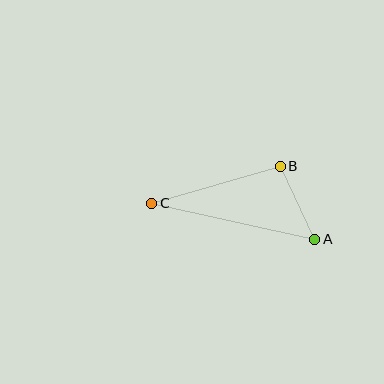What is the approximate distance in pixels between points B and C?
The distance between B and C is approximately 134 pixels.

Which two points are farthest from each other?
Points A and C are farthest from each other.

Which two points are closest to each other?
Points A and B are closest to each other.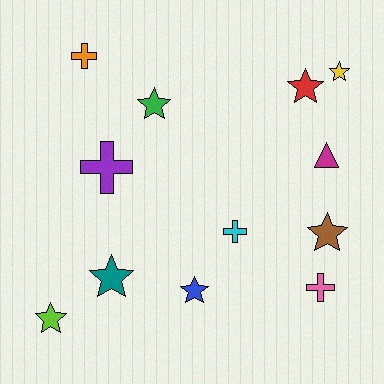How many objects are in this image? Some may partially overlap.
There are 12 objects.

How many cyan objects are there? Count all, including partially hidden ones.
There is 1 cyan object.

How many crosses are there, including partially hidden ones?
There are 4 crosses.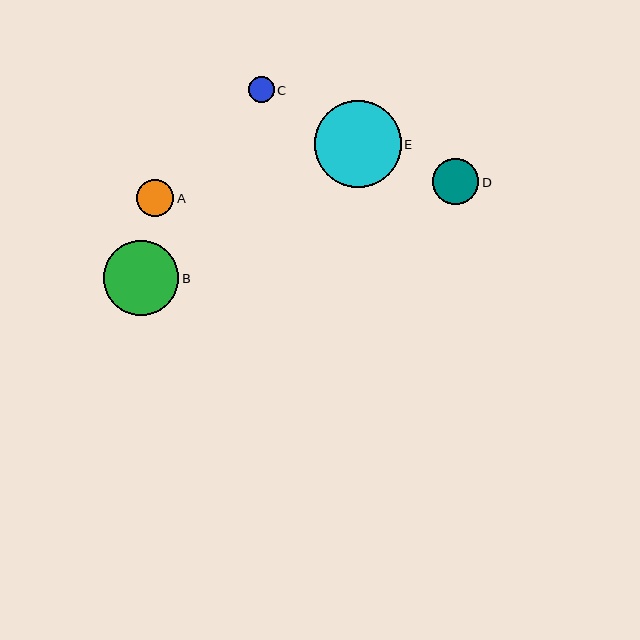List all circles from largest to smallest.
From largest to smallest: E, B, D, A, C.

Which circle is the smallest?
Circle C is the smallest with a size of approximately 26 pixels.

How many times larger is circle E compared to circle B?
Circle E is approximately 1.2 times the size of circle B.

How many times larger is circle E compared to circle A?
Circle E is approximately 2.4 times the size of circle A.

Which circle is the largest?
Circle E is the largest with a size of approximately 87 pixels.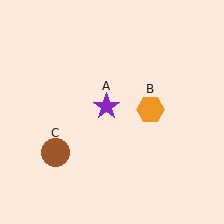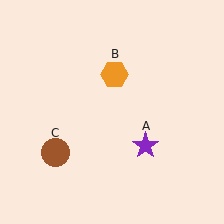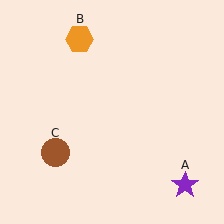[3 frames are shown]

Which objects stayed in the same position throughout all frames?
Brown circle (object C) remained stationary.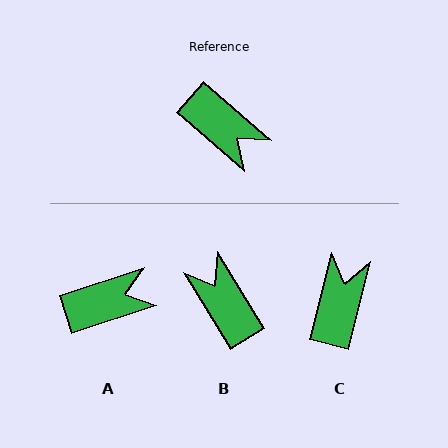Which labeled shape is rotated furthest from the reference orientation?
B, about 163 degrees away.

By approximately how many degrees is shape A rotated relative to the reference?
Approximately 59 degrees counter-clockwise.